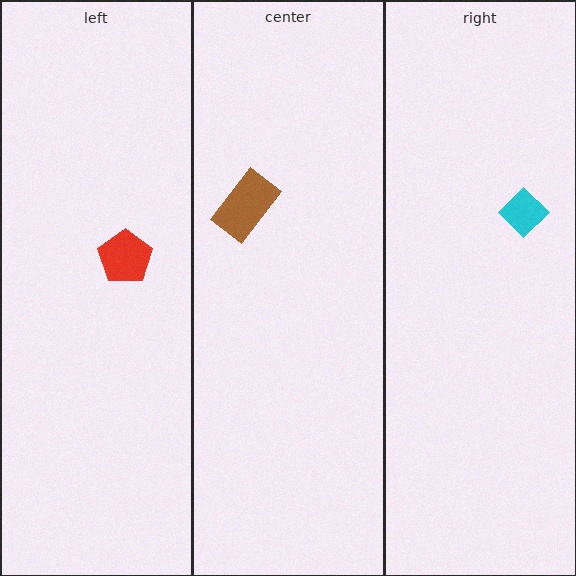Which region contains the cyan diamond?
The right region.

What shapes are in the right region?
The cyan diamond.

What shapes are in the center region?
The brown rectangle.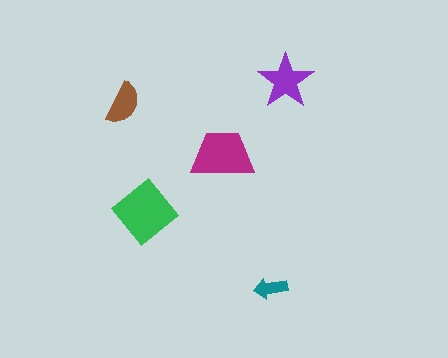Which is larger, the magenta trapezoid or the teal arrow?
The magenta trapezoid.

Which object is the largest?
The green diamond.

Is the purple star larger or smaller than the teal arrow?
Larger.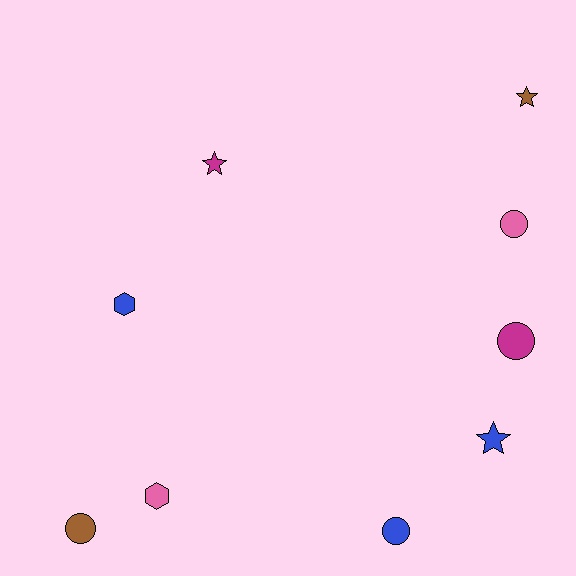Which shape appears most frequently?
Circle, with 4 objects.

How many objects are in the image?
There are 9 objects.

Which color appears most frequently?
Blue, with 3 objects.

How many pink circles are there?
There is 1 pink circle.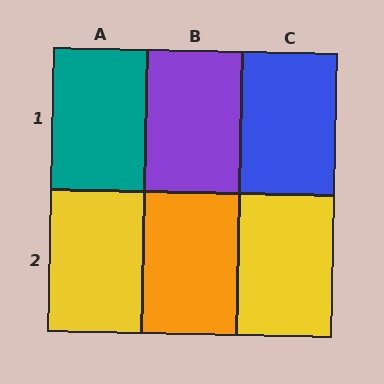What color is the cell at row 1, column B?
Purple.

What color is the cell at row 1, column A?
Teal.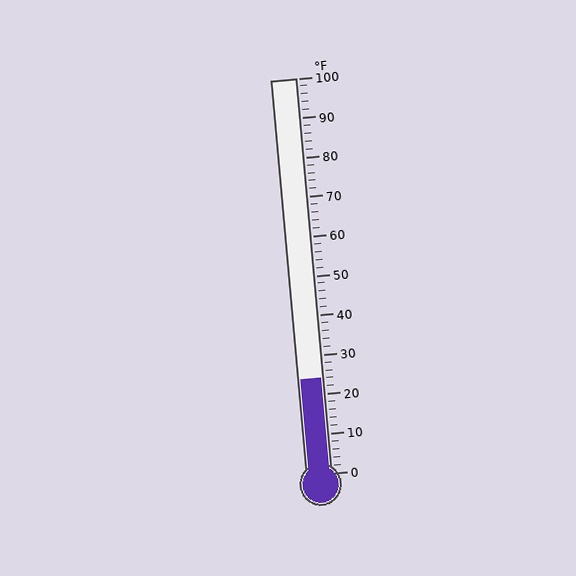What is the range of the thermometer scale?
The thermometer scale ranges from 0°F to 100°F.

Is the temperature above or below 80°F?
The temperature is below 80°F.